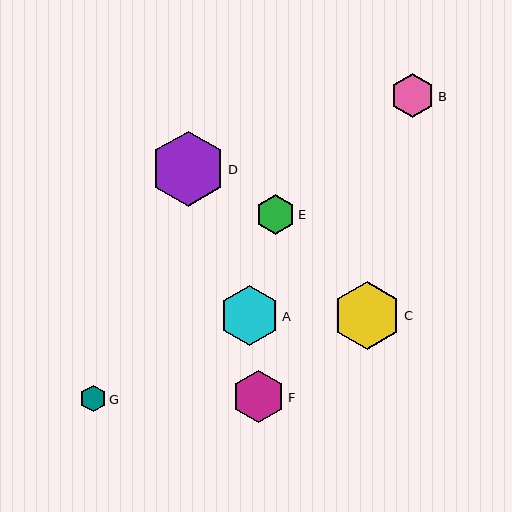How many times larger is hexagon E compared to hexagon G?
Hexagon E is approximately 1.5 times the size of hexagon G.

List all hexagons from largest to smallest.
From largest to smallest: D, C, A, F, B, E, G.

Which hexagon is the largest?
Hexagon D is the largest with a size of approximately 75 pixels.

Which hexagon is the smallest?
Hexagon G is the smallest with a size of approximately 26 pixels.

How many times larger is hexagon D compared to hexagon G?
Hexagon D is approximately 2.8 times the size of hexagon G.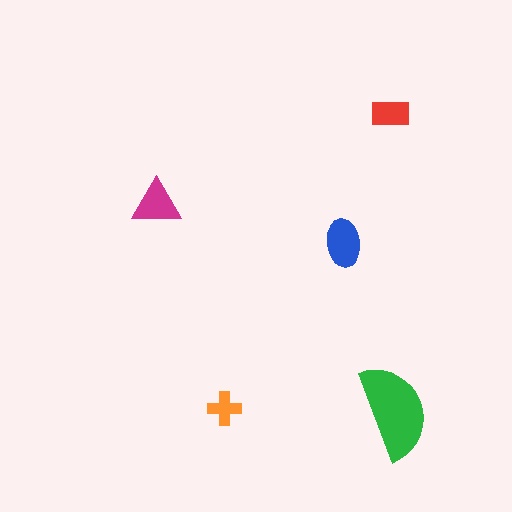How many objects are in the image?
There are 5 objects in the image.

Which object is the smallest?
The orange cross.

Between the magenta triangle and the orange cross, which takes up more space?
The magenta triangle.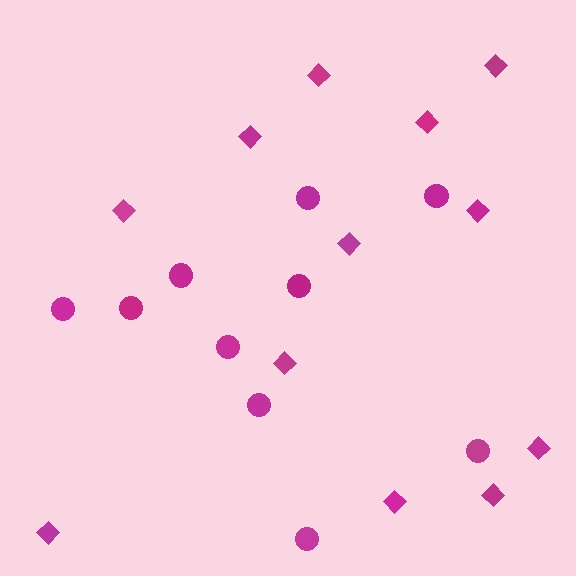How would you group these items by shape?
There are 2 groups: one group of diamonds (12) and one group of circles (10).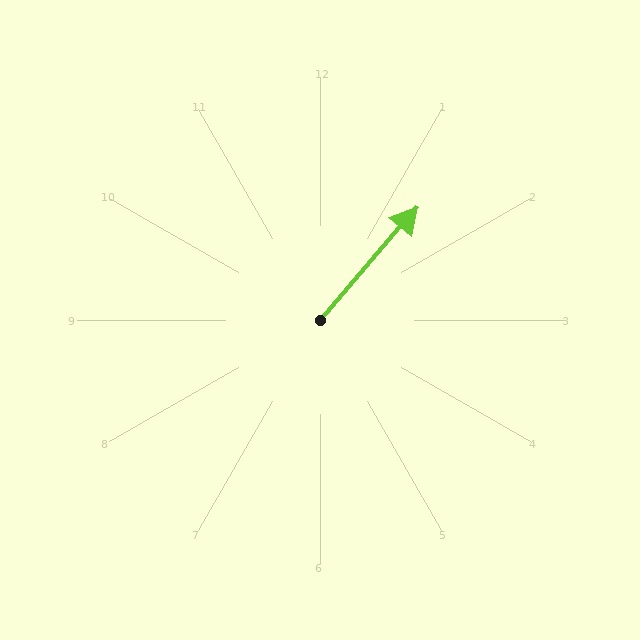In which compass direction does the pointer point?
Northeast.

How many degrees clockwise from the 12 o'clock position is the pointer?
Approximately 41 degrees.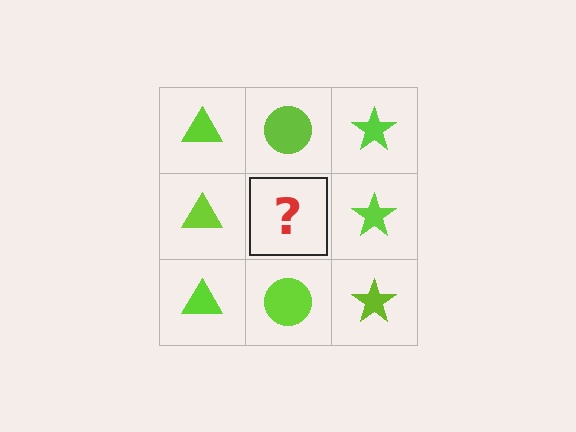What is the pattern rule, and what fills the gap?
The rule is that each column has a consistent shape. The gap should be filled with a lime circle.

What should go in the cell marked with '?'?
The missing cell should contain a lime circle.